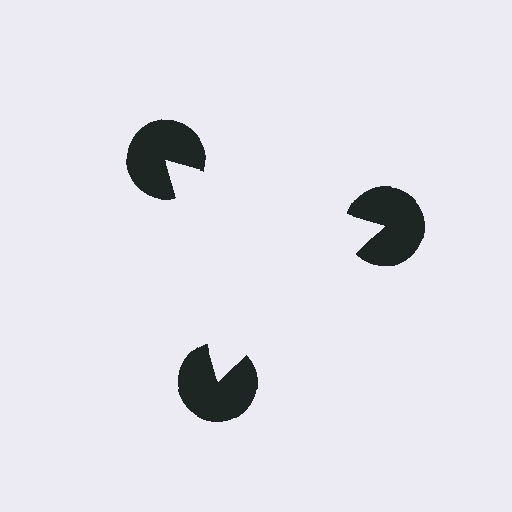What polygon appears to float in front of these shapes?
An illusory triangle — its edges are inferred from the aligned wedge cuts in the pac-man discs, not physically drawn.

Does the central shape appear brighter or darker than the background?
It typically appears slightly brighter than the background, even though no actual brightness change is drawn.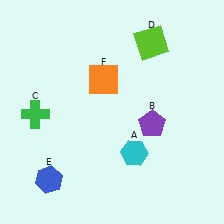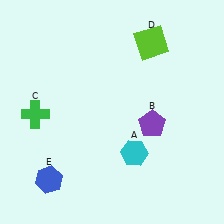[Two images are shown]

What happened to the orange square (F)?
The orange square (F) was removed in Image 2. It was in the top-left area of Image 1.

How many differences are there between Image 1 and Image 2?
There is 1 difference between the two images.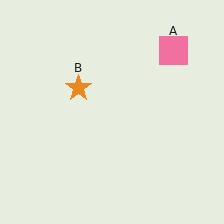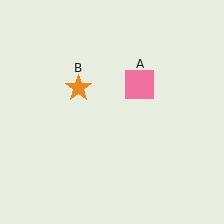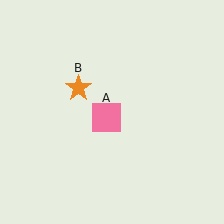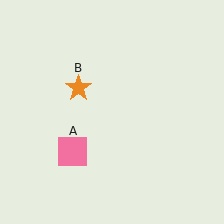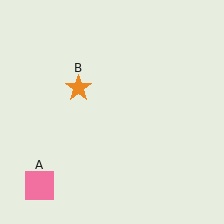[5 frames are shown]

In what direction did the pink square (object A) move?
The pink square (object A) moved down and to the left.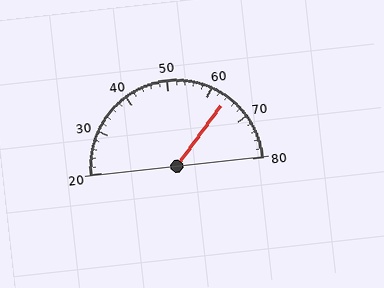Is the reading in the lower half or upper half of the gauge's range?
The reading is in the upper half of the range (20 to 80).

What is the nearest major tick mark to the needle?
The nearest major tick mark is 60.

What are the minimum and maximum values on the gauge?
The gauge ranges from 20 to 80.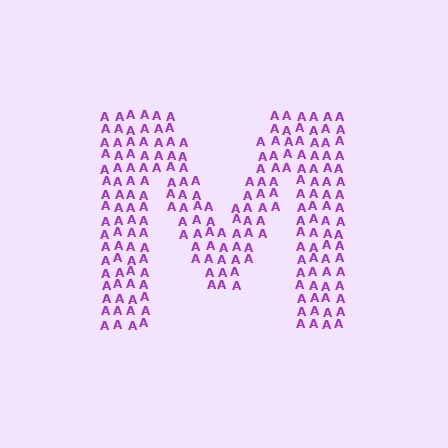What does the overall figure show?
The overall figure shows the letter M.